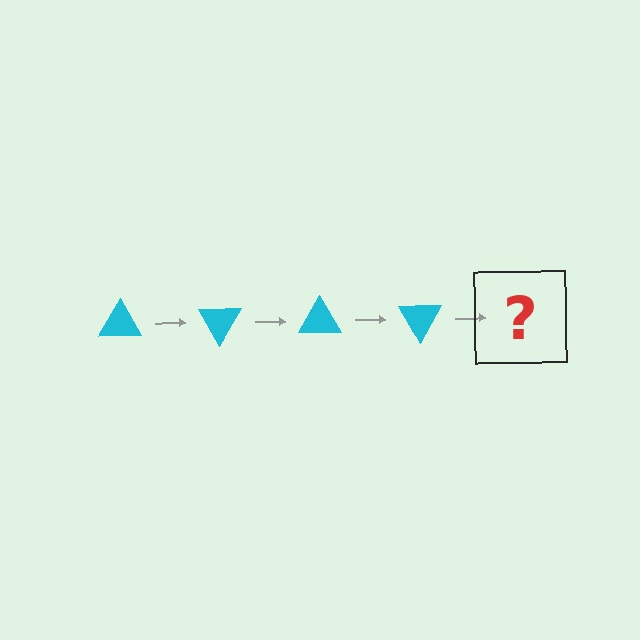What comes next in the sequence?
The next element should be a cyan triangle rotated 240 degrees.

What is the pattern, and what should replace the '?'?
The pattern is that the triangle rotates 60 degrees each step. The '?' should be a cyan triangle rotated 240 degrees.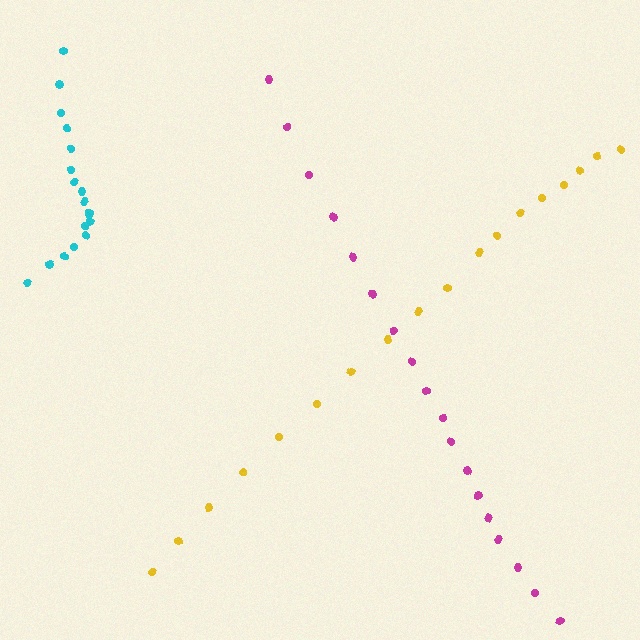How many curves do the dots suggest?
There are 3 distinct paths.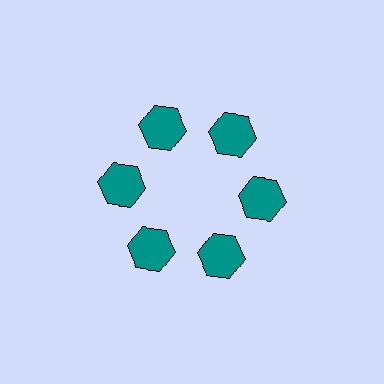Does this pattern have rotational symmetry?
Yes, this pattern has 6-fold rotational symmetry. It looks the same after rotating 60 degrees around the center.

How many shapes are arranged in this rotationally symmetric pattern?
There are 6 shapes, arranged in 6 groups of 1.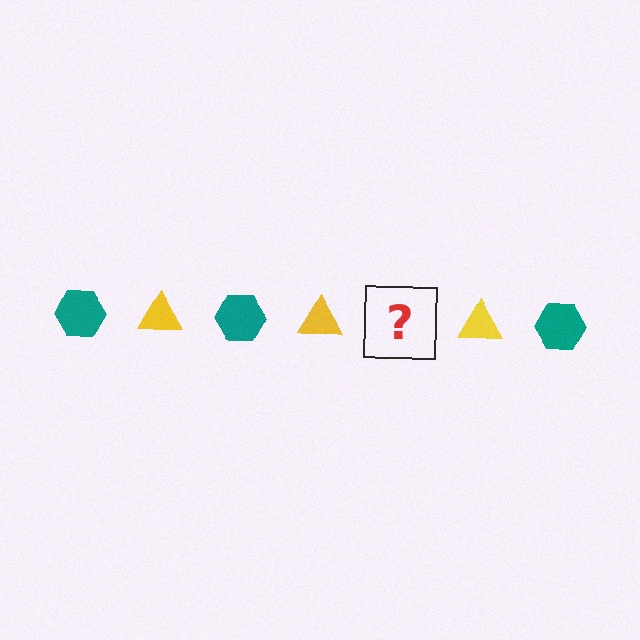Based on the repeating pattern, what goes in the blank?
The blank should be a teal hexagon.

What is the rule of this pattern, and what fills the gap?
The rule is that the pattern alternates between teal hexagon and yellow triangle. The gap should be filled with a teal hexagon.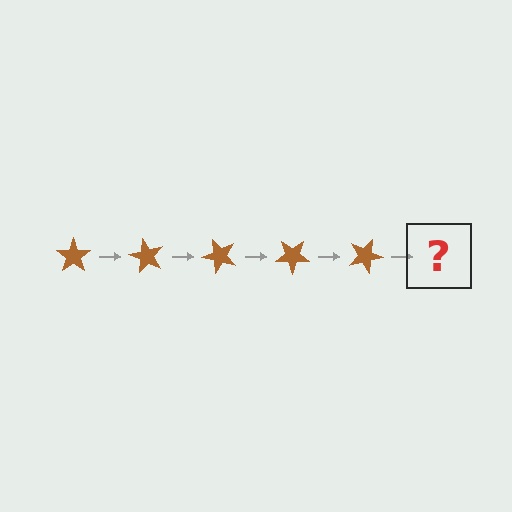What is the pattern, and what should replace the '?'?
The pattern is that the star rotates 60 degrees each step. The '?' should be a brown star rotated 300 degrees.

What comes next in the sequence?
The next element should be a brown star rotated 300 degrees.